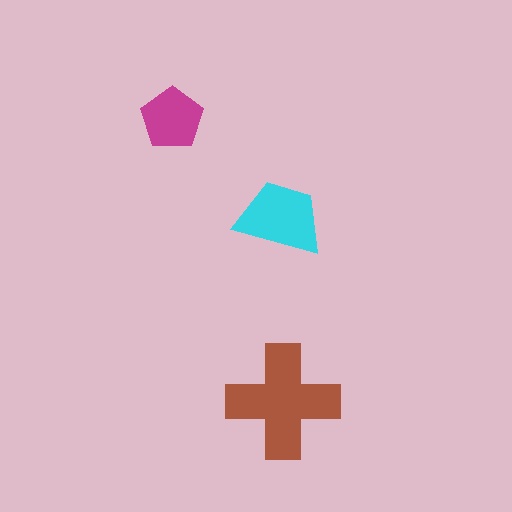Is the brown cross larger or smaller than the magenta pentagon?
Larger.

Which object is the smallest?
The magenta pentagon.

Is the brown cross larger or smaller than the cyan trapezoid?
Larger.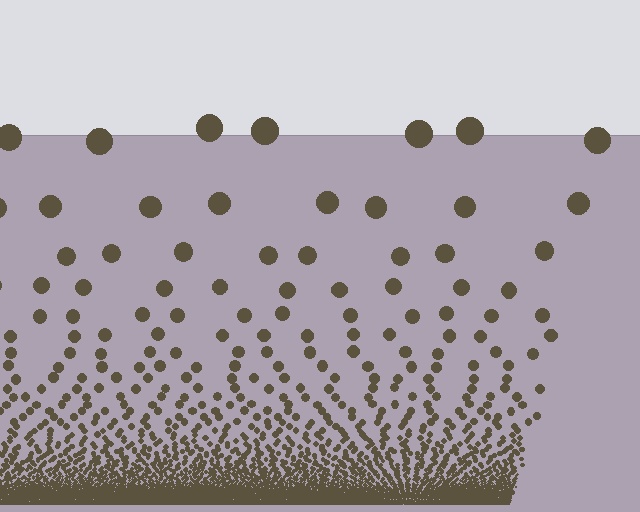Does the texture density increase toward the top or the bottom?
Density increases toward the bottom.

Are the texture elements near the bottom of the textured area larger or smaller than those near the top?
Smaller. The gradient is inverted — elements near the bottom are smaller and denser.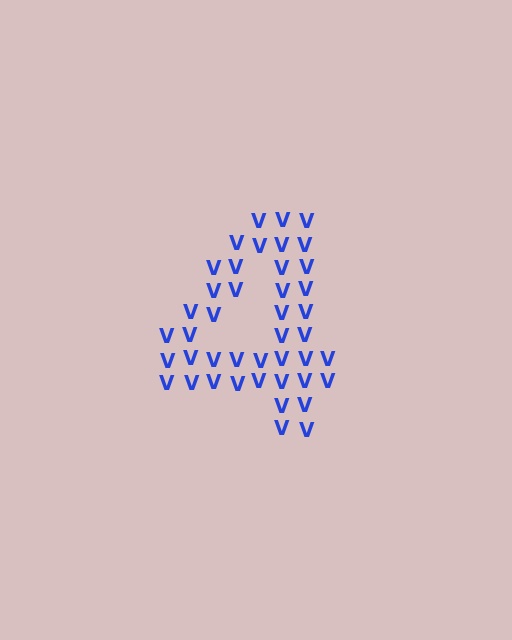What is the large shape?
The large shape is the digit 4.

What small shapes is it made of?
It is made of small letter V's.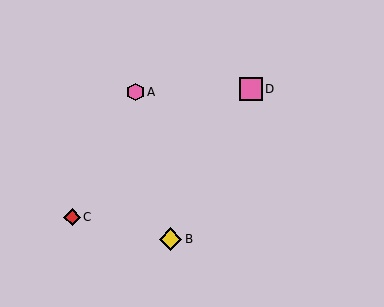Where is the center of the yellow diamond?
The center of the yellow diamond is at (170, 239).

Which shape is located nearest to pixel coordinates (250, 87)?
The pink square (labeled D) at (251, 89) is nearest to that location.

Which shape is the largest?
The pink square (labeled D) is the largest.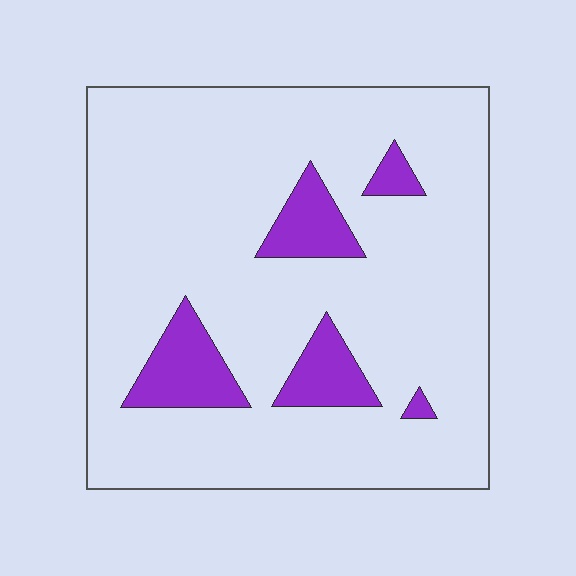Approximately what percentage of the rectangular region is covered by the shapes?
Approximately 15%.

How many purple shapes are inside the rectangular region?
5.